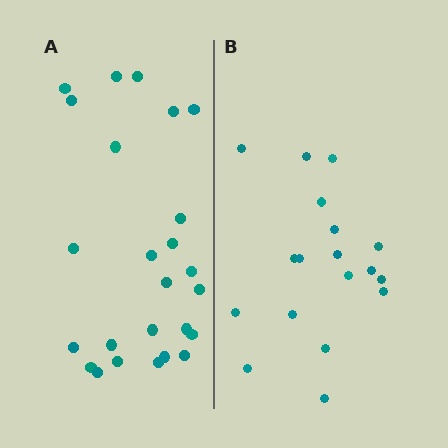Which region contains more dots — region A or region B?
Region A (the left region) has more dots.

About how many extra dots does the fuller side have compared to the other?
Region A has roughly 8 or so more dots than region B.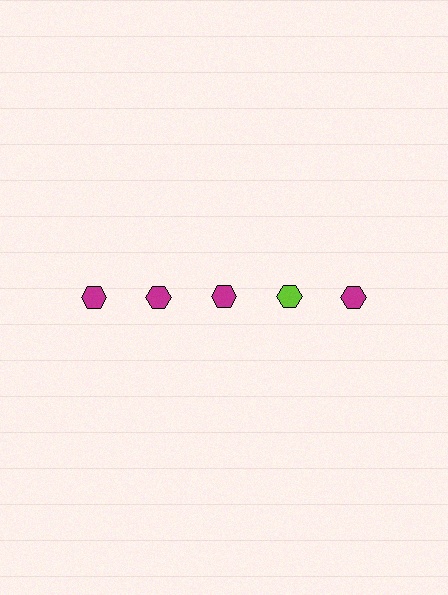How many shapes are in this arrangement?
There are 5 shapes arranged in a grid pattern.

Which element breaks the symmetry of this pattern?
The lime hexagon in the top row, second from right column breaks the symmetry. All other shapes are magenta hexagons.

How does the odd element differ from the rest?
It has a different color: lime instead of magenta.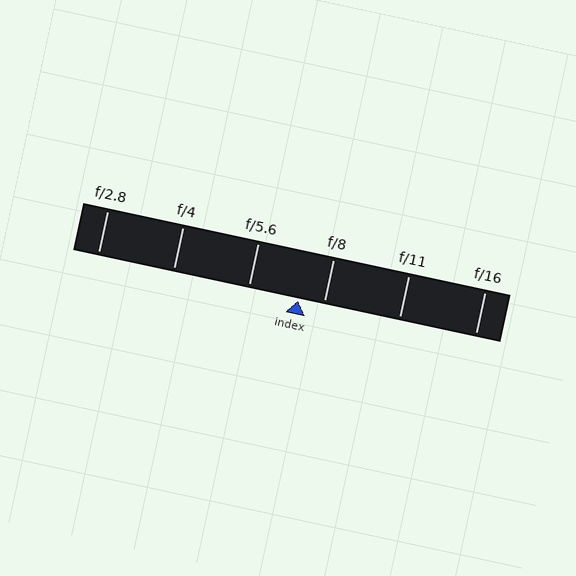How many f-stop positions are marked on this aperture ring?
There are 6 f-stop positions marked.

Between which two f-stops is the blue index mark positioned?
The index mark is between f/5.6 and f/8.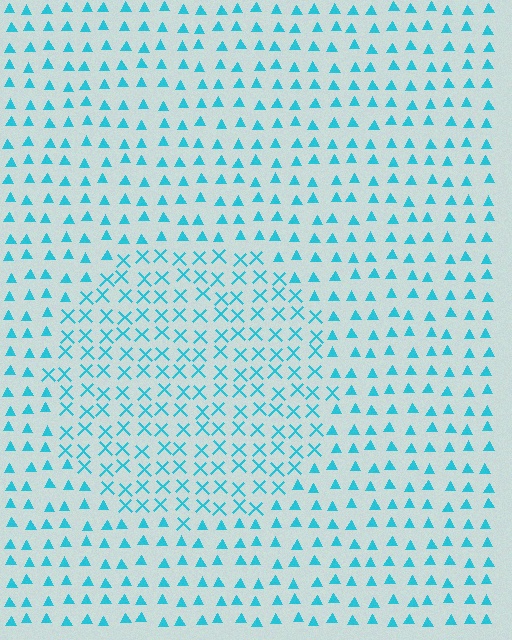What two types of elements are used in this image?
The image uses X marks inside the circle region and triangles outside it.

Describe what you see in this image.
The image is filled with small cyan elements arranged in a uniform grid. A circle-shaped region contains X marks, while the surrounding area contains triangles. The boundary is defined purely by the change in element shape.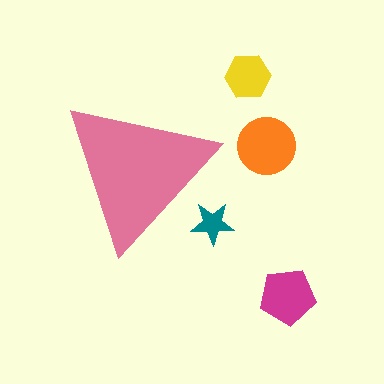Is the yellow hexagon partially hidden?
No, the yellow hexagon is fully visible.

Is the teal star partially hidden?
Yes, the teal star is partially hidden behind the pink triangle.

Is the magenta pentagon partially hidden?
No, the magenta pentagon is fully visible.